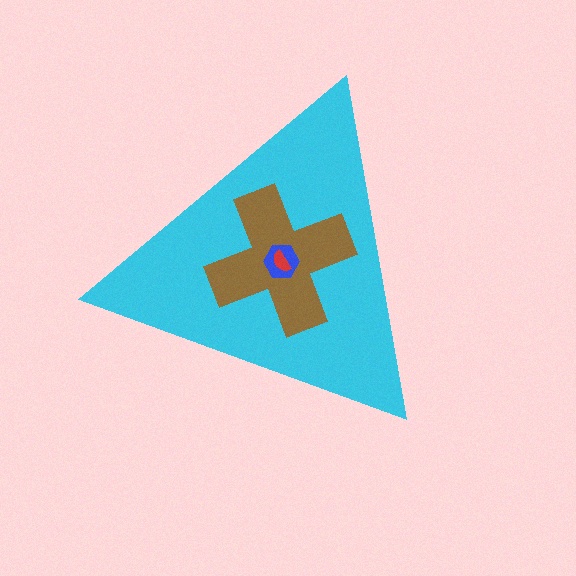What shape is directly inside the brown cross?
The blue hexagon.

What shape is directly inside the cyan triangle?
The brown cross.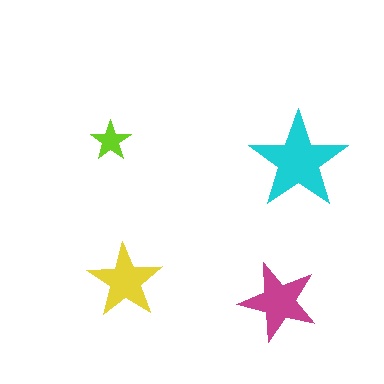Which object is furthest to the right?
The cyan star is rightmost.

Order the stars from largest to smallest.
the cyan one, the magenta one, the yellow one, the lime one.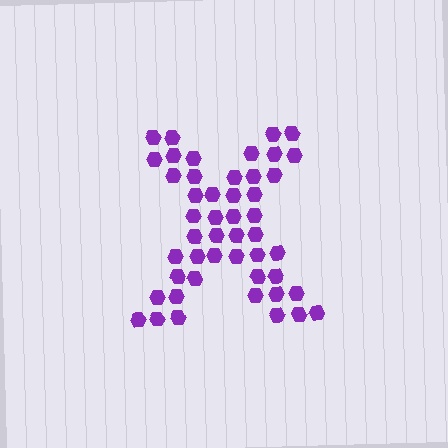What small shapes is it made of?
It is made of small hexagons.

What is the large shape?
The large shape is the letter X.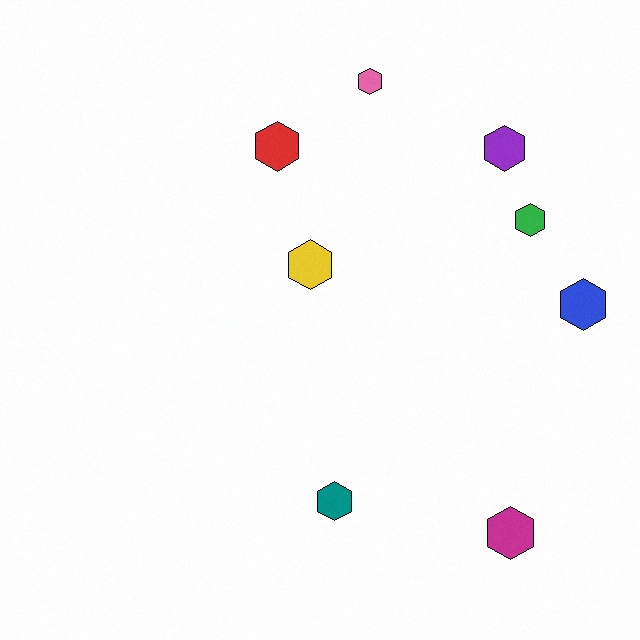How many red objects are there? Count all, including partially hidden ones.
There is 1 red object.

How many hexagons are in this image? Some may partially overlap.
There are 8 hexagons.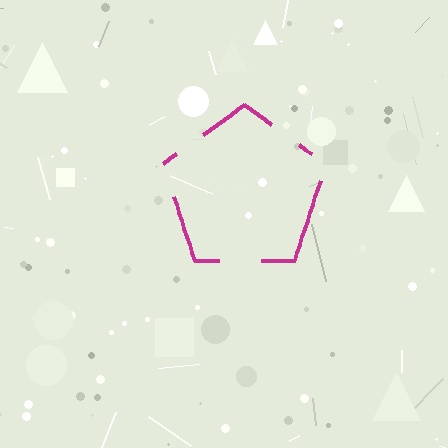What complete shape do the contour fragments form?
The contour fragments form a pentagon.